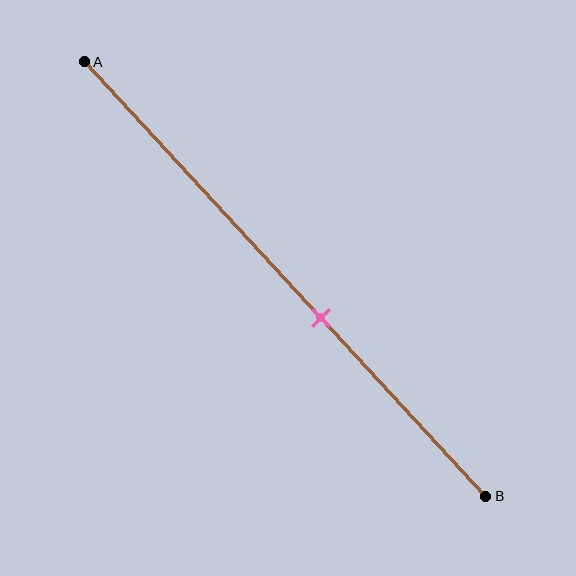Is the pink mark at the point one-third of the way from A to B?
No, the mark is at about 60% from A, not at the 33% one-third point.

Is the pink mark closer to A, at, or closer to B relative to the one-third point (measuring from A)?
The pink mark is closer to point B than the one-third point of segment AB.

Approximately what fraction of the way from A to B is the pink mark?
The pink mark is approximately 60% of the way from A to B.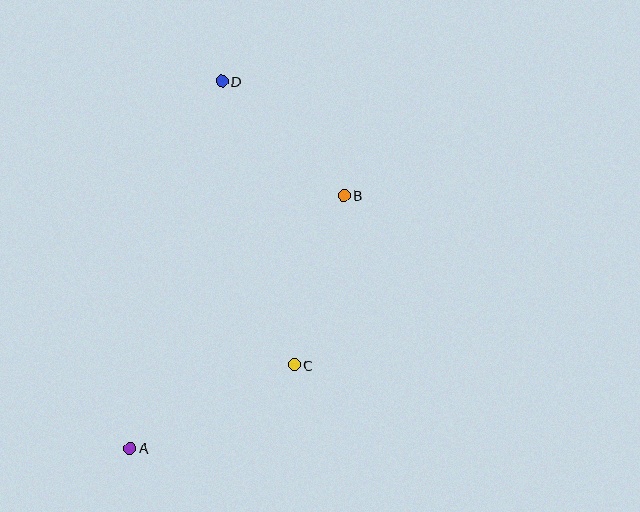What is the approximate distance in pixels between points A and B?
The distance between A and B is approximately 331 pixels.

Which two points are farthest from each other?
Points A and D are farthest from each other.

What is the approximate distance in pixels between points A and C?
The distance between A and C is approximately 184 pixels.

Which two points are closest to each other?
Points B and D are closest to each other.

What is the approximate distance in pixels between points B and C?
The distance between B and C is approximately 177 pixels.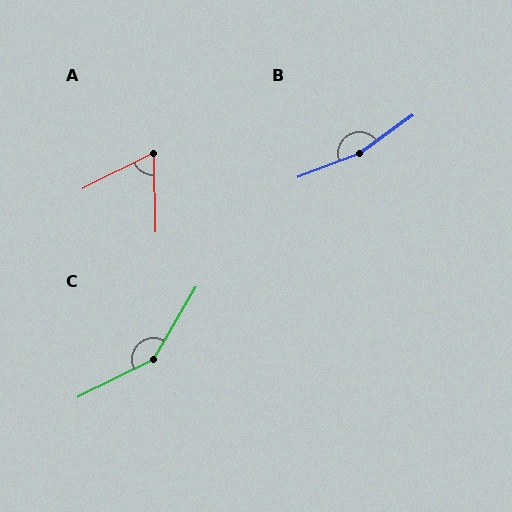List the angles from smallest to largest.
A (64°), C (147°), B (165°).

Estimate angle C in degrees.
Approximately 147 degrees.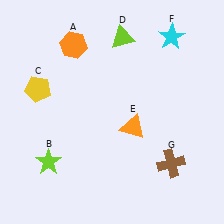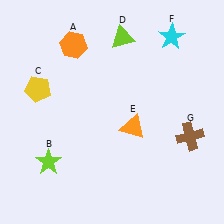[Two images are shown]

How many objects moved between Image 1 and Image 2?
1 object moved between the two images.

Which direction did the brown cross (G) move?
The brown cross (G) moved up.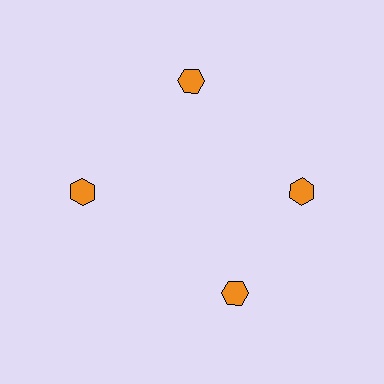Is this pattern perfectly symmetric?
No. The 4 orange hexagons are arranged in a ring, but one element near the 6 o'clock position is rotated out of alignment along the ring, breaking the 4-fold rotational symmetry.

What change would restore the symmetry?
The symmetry would be restored by rotating it back into even spacing with its neighbors so that all 4 hexagons sit at equal angles and equal distance from the center.